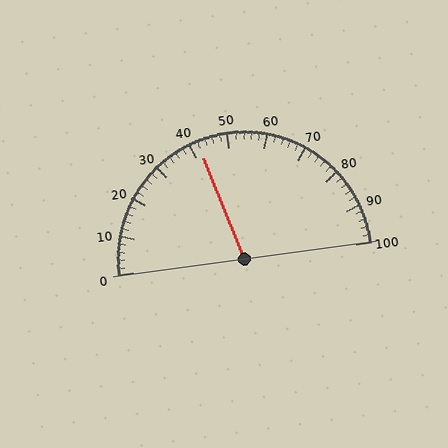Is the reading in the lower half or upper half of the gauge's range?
The reading is in the lower half of the range (0 to 100).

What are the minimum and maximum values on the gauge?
The gauge ranges from 0 to 100.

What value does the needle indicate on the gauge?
The needle indicates approximately 42.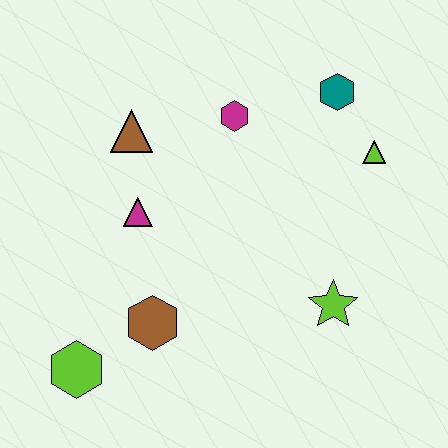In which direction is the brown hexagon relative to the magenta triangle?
The brown hexagon is below the magenta triangle.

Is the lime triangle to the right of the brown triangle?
Yes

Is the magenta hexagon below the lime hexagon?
No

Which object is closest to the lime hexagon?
The brown hexagon is closest to the lime hexagon.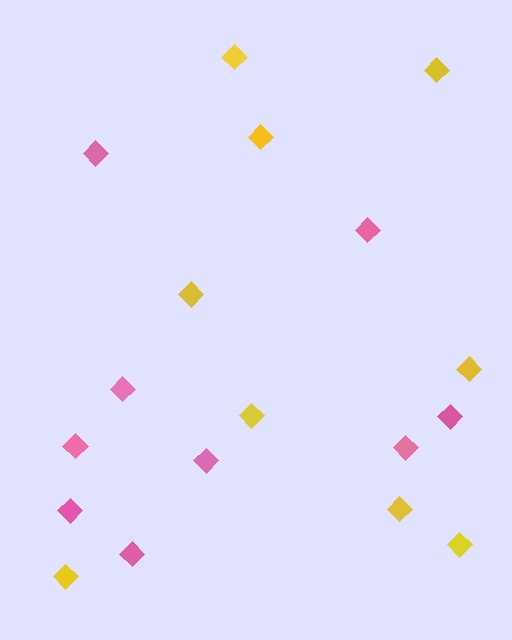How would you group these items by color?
There are 2 groups: one group of yellow diamonds (9) and one group of pink diamonds (9).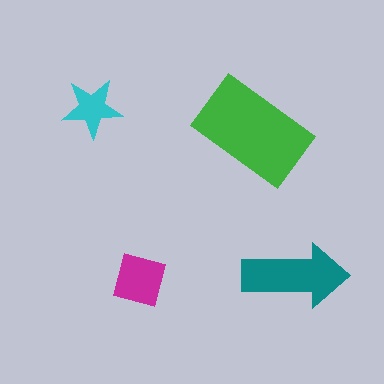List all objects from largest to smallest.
The green rectangle, the teal arrow, the magenta square, the cyan star.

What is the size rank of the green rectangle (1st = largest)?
1st.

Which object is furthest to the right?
The teal arrow is rightmost.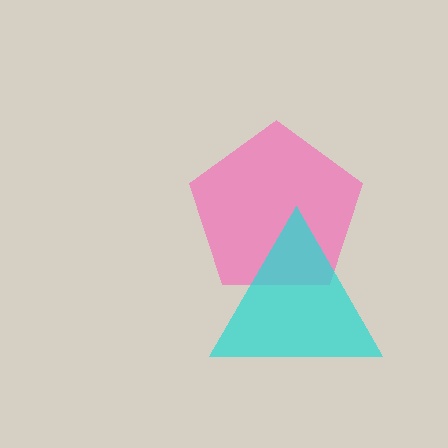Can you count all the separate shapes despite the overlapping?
Yes, there are 2 separate shapes.